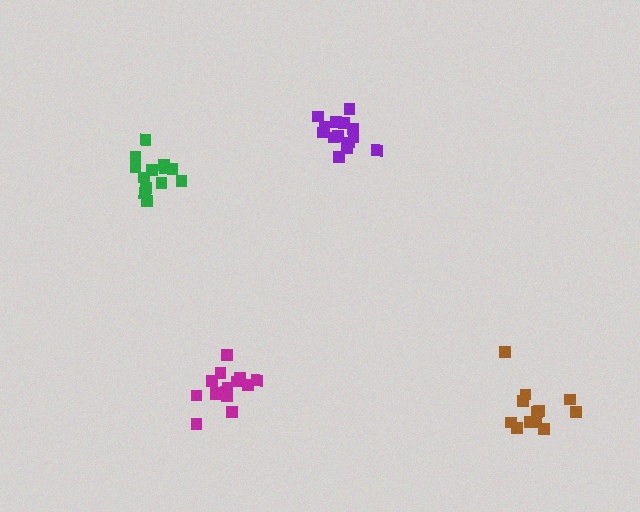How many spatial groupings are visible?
There are 4 spatial groupings.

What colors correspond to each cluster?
The clusters are colored: purple, magenta, brown, green.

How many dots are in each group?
Group 1: 14 dots, Group 2: 15 dots, Group 3: 12 dots, Group 4: 14 dots (55 total).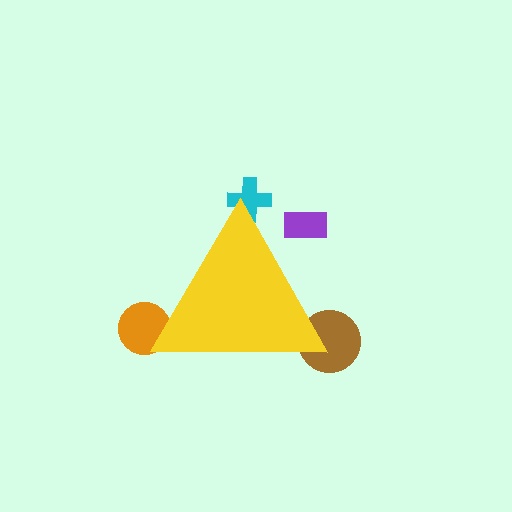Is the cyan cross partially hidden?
Yes, the cyan cross is partially hidden behind the yellow triangle.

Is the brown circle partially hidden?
Yes, the brown circle is partially hidden behind the yellow triangle.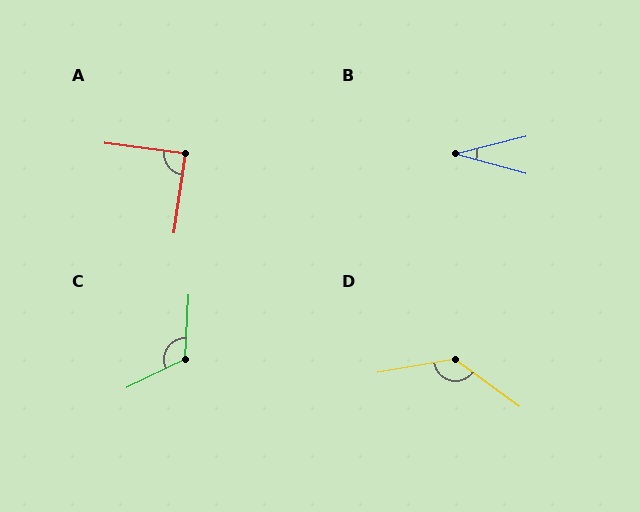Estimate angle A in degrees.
Approximately 89 degrees.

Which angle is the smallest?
B, at approximately 29 degrees.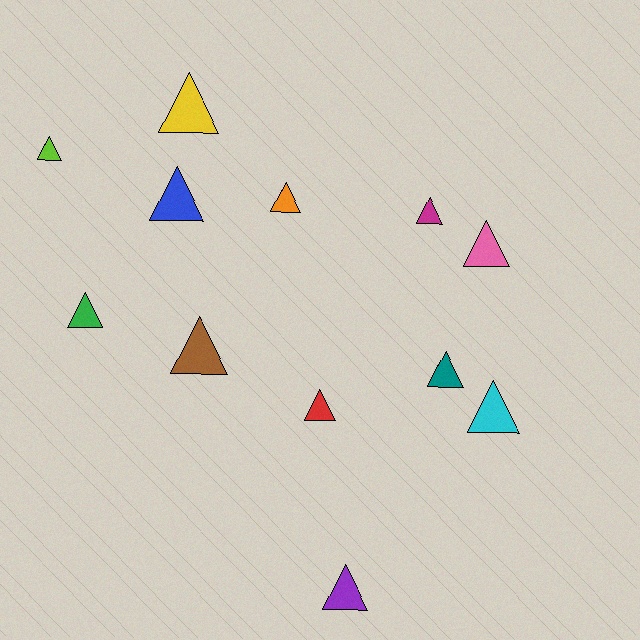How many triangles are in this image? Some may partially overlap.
There are 12 triangles.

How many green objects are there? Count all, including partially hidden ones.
There is 1 green object.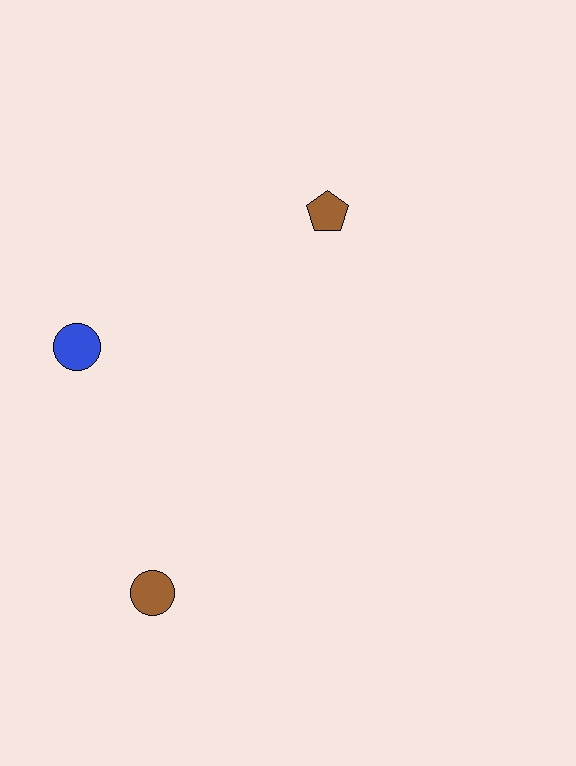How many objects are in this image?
There are 3 objects.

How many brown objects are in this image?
There are 2 brown objects.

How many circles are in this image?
There are 2 circles.